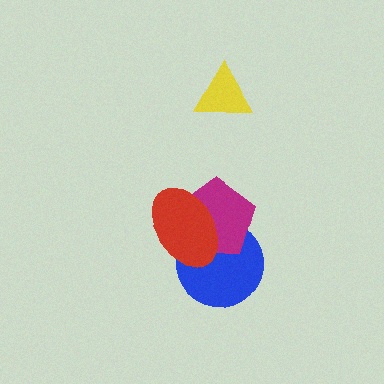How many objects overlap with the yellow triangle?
0 objects overlap with the yellow triangle.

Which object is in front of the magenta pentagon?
The red ellipse is in front of the magenta pentagon.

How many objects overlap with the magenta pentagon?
2 objects overlap with the magenta pentagon.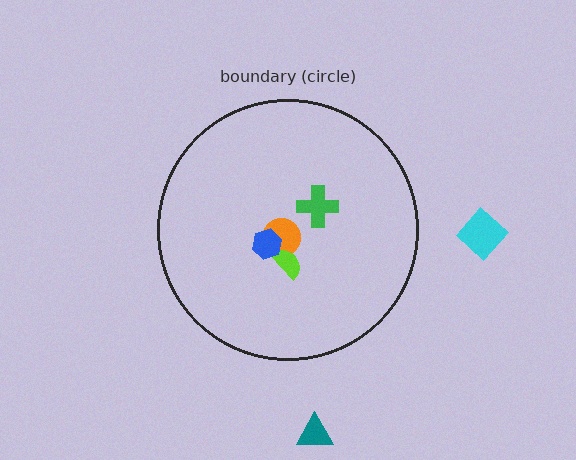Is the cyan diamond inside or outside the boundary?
Outside.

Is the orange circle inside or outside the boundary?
Inside.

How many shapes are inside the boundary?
4 inside, 2 outside.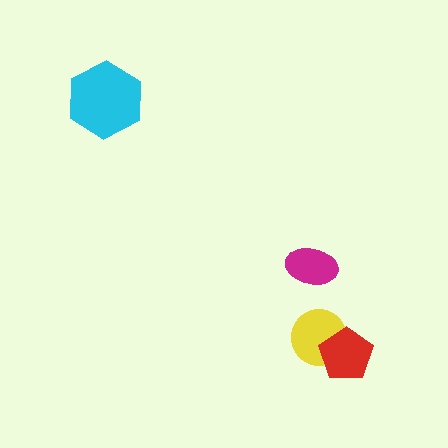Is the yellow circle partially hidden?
Yes, it is partially covered by another shape.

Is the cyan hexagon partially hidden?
No, no other shape covers it.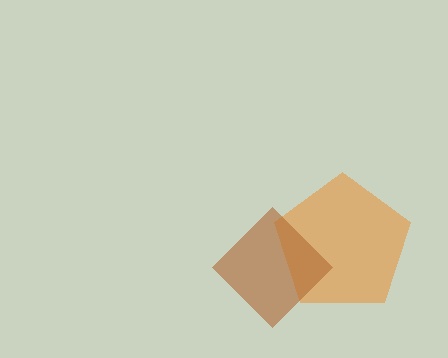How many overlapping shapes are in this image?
There are 2 overlapping shapes in the image.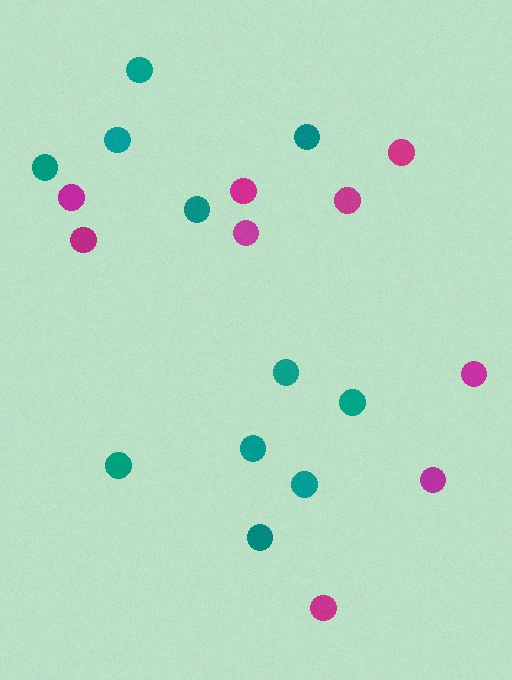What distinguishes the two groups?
There are 2 groups: one group of teal circles (11) and one group of magenta circles (9).